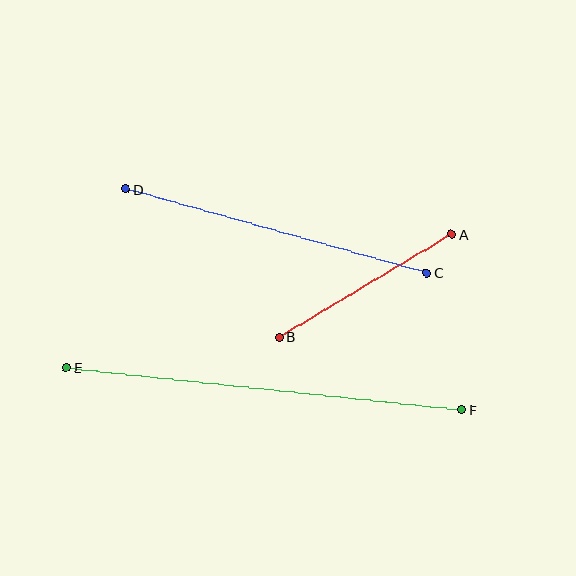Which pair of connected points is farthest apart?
Points E and F are farthest apart.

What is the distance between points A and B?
The distance is approximately 201 pixels.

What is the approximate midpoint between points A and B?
The midpoint is at approximately (366, 286) pixels.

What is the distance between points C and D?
The distance is approximately 312 pixels.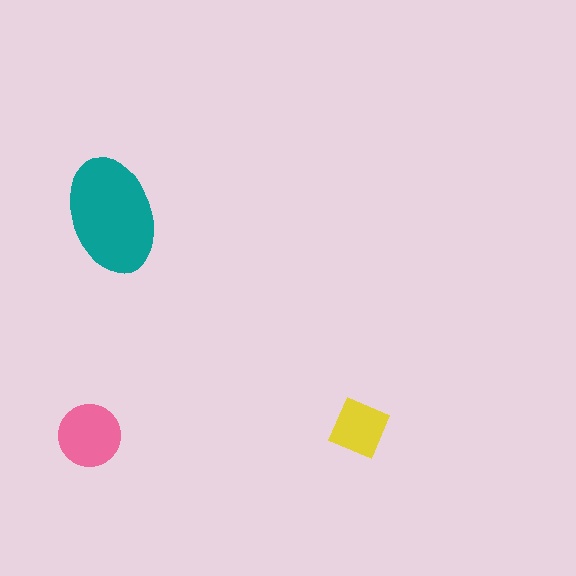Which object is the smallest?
The yellow diamond.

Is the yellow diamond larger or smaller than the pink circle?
Smaller.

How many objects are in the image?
There are 3 objects in the image.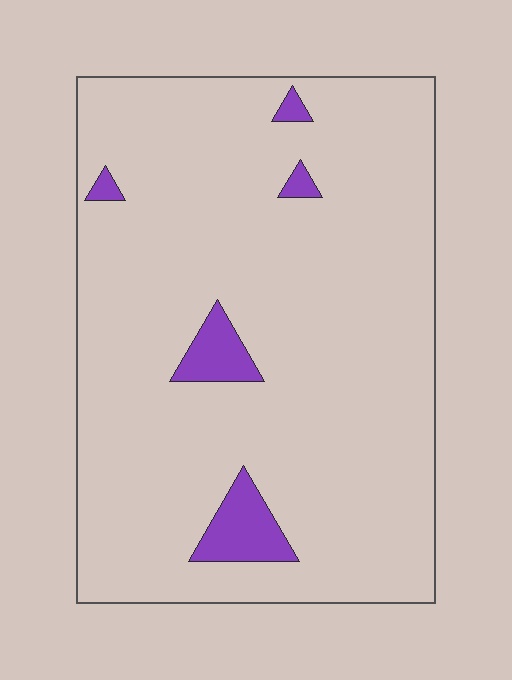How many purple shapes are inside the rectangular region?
5.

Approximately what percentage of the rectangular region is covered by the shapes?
Approximately 5%.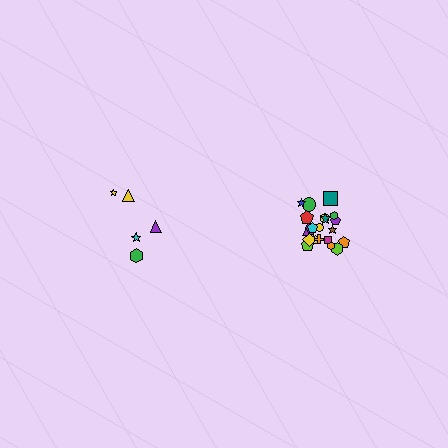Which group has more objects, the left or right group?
The right group.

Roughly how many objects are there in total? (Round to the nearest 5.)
Roughly 25 objects in total.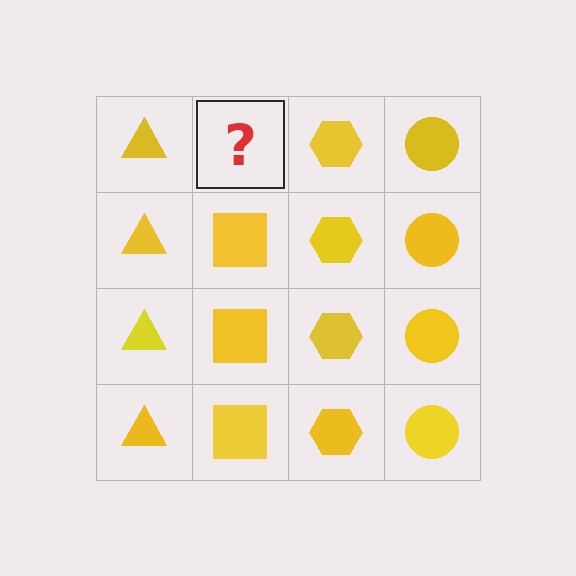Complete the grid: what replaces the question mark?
The question mark should be replaced with a yellow square.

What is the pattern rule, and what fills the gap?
The rule is that each column has a consistent shape. The gap should be filled with a yellow square.